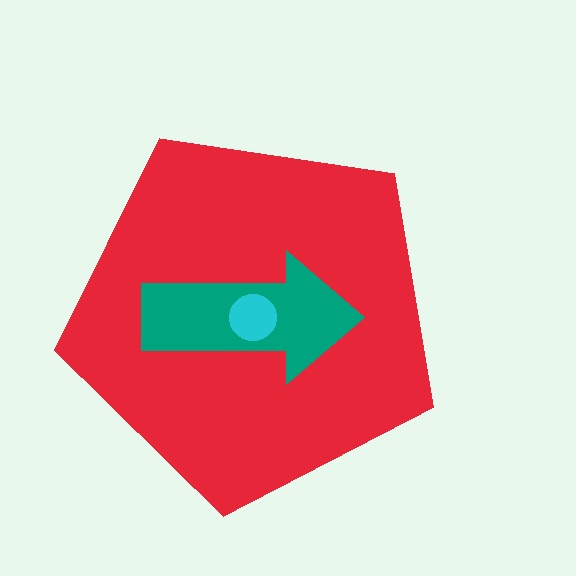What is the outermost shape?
The red pentagon.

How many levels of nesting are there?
3.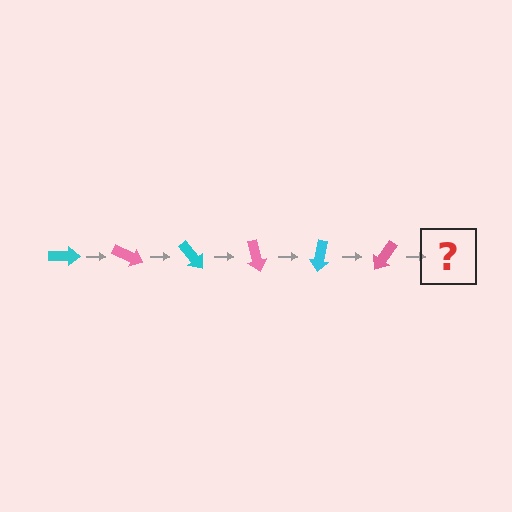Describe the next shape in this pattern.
It should be a cyan arrow, rotated 150 degrees from the start.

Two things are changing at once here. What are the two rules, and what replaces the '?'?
The two rules are that it rotates 25 degrees each step and the color cycles through cyan and pink. The '?' should be a cyan arrow, rotated 150 degrees from the start.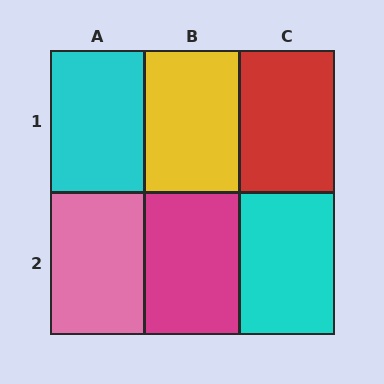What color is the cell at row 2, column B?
Magenta.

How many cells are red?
1 cell is red.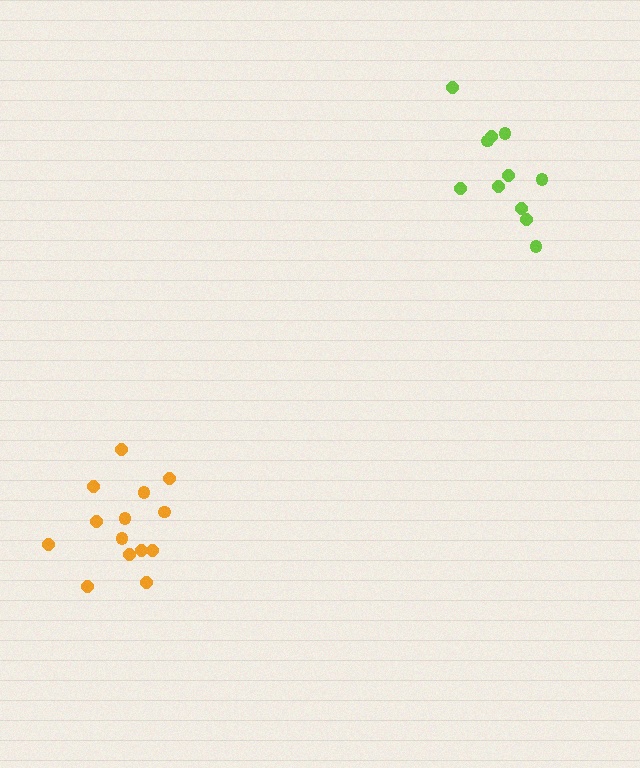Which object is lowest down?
The orange cluster is bottommost.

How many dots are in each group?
Group 1: 14 dots, Group 2: 11 dots (25 total).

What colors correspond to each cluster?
The clusters are colored: orange, lime.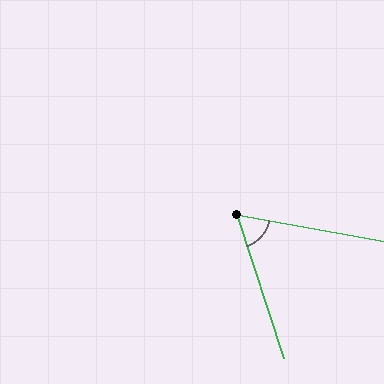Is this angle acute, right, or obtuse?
It is acute.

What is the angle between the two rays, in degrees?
Approximately 61 degrees.